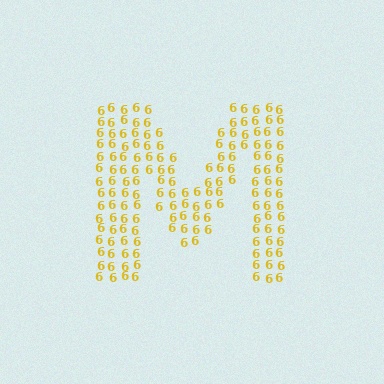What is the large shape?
The large shape is the letter M.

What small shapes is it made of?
It is made of small digit 6's.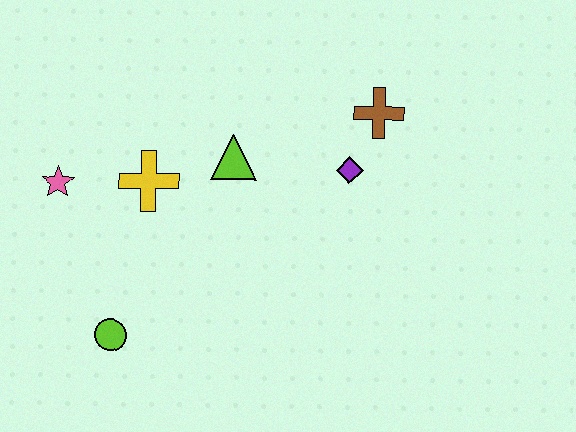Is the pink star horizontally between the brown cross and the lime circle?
No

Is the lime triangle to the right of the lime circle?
Yes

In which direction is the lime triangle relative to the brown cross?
The lime triangle is to the left of the brown cross.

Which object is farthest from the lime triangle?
The lime circle is farthest from the lime triangle.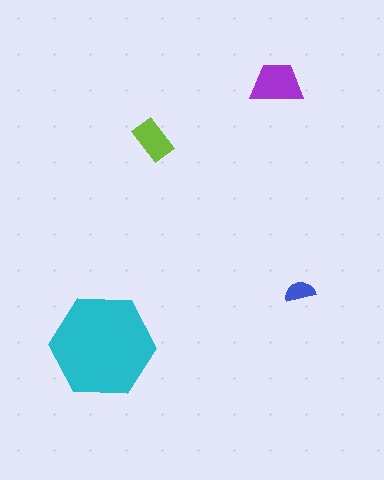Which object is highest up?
The purple trapezoid is topmost.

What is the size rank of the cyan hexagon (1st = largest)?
1st.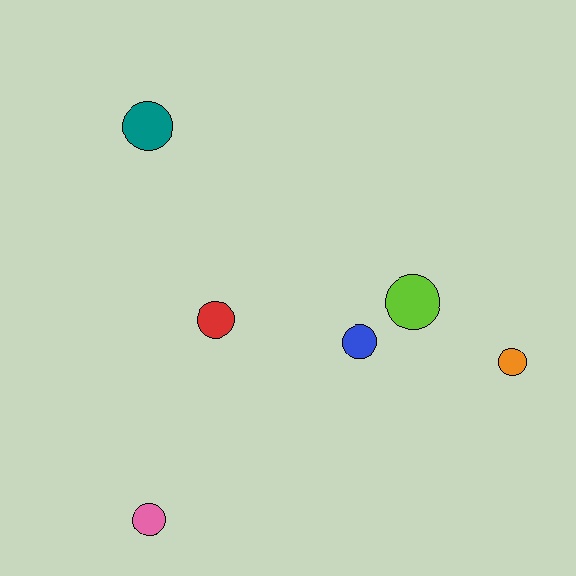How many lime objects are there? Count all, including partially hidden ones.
There is 1 lime object.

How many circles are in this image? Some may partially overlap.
There are 6 circles.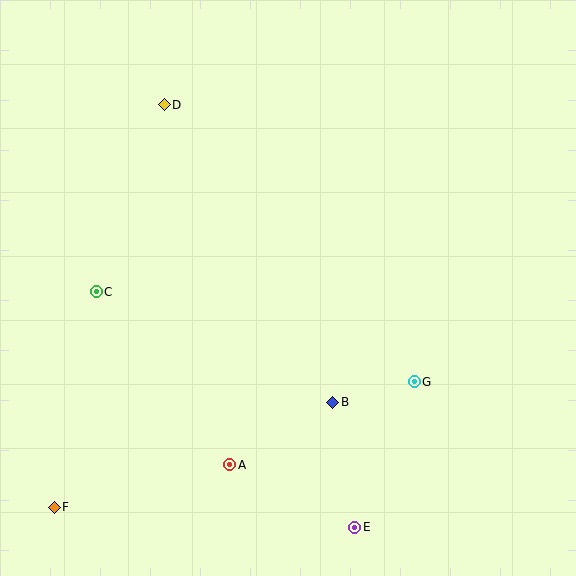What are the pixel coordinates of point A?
Point A is at (230, 465).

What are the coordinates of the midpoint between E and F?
The midpoint between E and F is at (204, 517).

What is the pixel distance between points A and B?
The distance between A and B is 121 pixels.